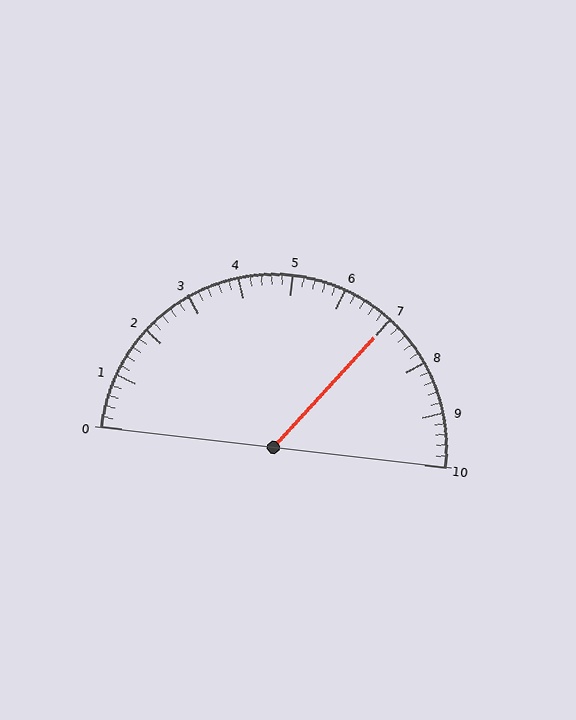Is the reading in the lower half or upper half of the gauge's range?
The reading is in the upper half of the range (0 to 10).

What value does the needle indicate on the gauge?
The needle indicates approximately 7.0.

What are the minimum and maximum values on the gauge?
The gauge ranges from 0 to 10.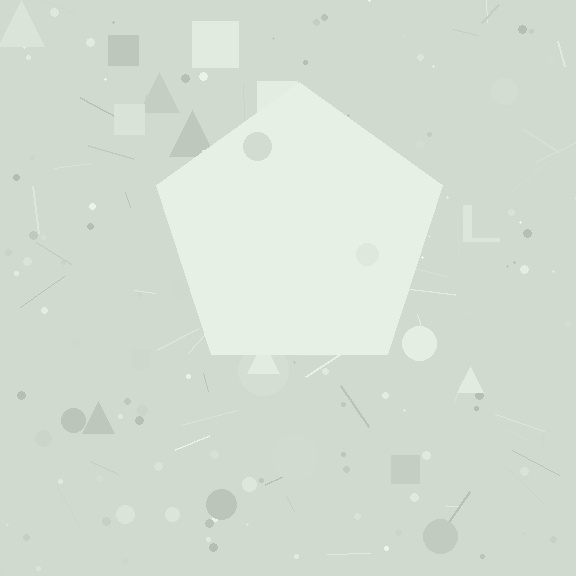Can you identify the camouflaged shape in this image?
The camouflaged shape is a pentagon.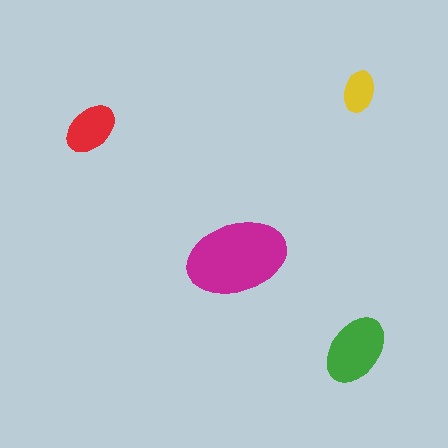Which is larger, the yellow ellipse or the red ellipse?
The red one.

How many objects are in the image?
There are 4 objects in the image.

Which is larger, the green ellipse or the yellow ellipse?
The green one.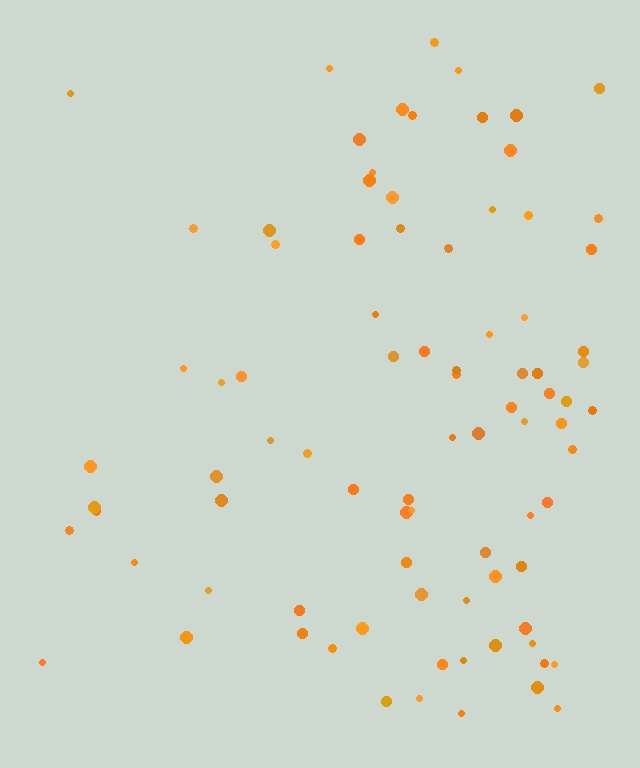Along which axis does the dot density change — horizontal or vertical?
Horizontal.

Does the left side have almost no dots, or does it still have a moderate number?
Still a moderate number, just noticeably fewer than the right.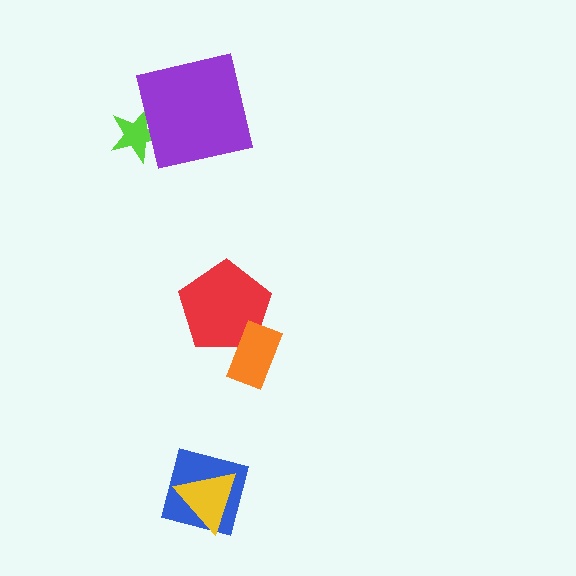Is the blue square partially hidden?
Yes, it is partially covered by another shape.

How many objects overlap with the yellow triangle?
1 object overlaps with the yellow triangle.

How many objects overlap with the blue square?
1 object overlaps with the blue square.